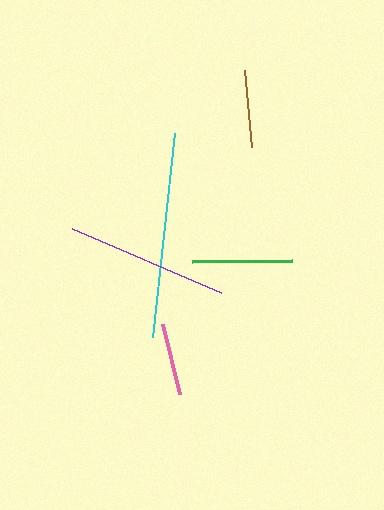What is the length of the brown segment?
The brown segment is approximately 77 pixels long.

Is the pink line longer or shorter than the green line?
The green line is longer than the pink line.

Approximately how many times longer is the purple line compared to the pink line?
The purple line is approximately 2.3 times the length of the pink line.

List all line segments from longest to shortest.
From longest to shortest: cyan, purple, green, brown, pink.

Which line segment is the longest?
The cyan line is the longest at approximately 205 pixels.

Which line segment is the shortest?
The pink line is the shortest at approximately 72 pixels.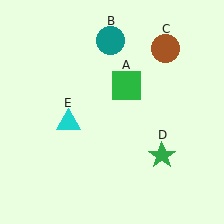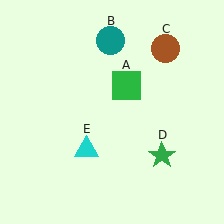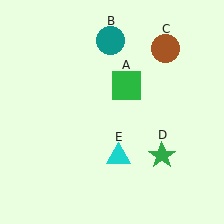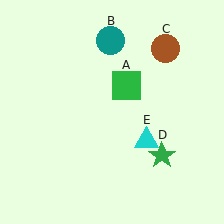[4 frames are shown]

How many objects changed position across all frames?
1 object changed position: cyan triangle (object E).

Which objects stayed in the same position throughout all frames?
Green square (object A) and teal circle (object B) and brown circle (object C) and green star (object D) remained stationary.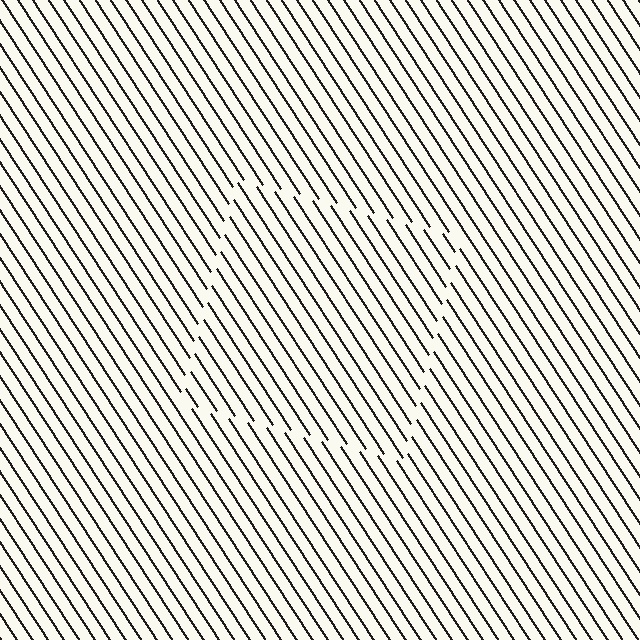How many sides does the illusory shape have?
4 sides — the line-ends trace a square.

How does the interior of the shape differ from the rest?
The interior of the shape contains the same grating, shifted by half a period — the contour is defined by the phase discontinuity where line-ends from the inner and outer gratings abut.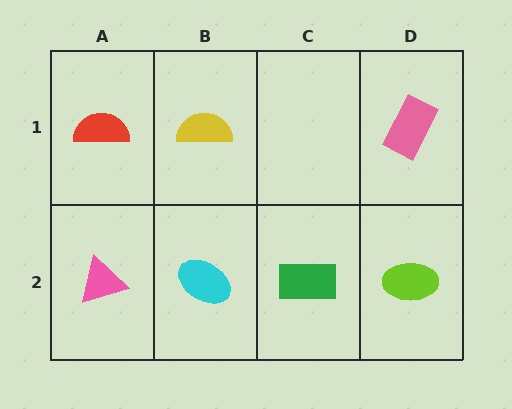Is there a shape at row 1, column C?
No, that cell is empty.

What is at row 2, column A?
A pink triangle.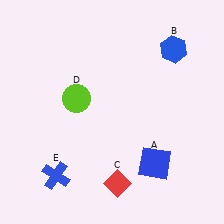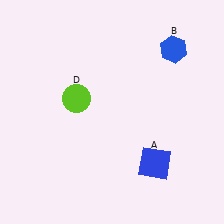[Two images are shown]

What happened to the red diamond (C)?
The red diamond (C) was removed in Image 2. It was in the bottom-right area of Image 1.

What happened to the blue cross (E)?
The blue cross (E) was removed in Image 2. It was in the bottom-left area of Image 1.